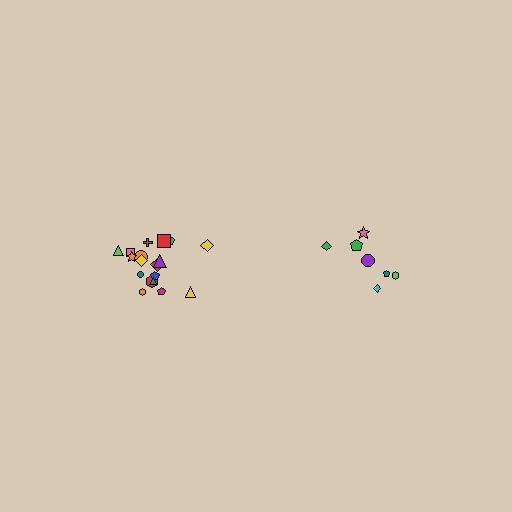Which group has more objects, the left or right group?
The left group.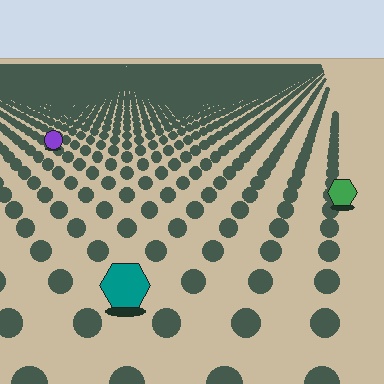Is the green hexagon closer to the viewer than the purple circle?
Yes. The green hexagon is closer — you can tell from the texture gradient: the ground texture is coarser near it.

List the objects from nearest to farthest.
From nearest to farthest: the teal hexagon, the green hexagon, the purple circle.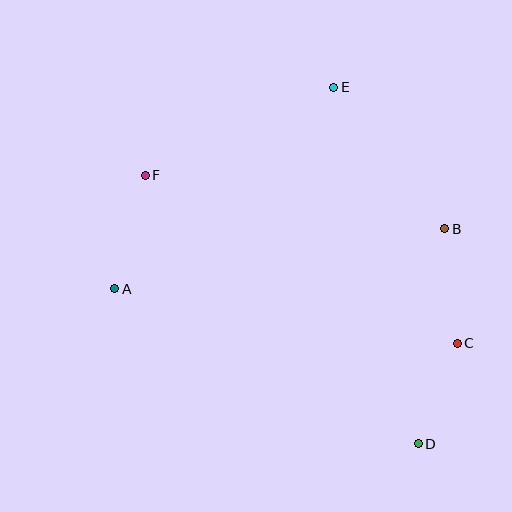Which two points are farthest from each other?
Points D and F are farthest from each other.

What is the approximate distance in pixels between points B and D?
The distance between B and D is approximately 217 pixels.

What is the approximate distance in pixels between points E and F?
The distance between E and F is approximately 208 pixels.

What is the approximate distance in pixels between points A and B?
The distance between A and B is approximately 336 pixels.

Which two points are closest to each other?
Points C and D are closest to each other.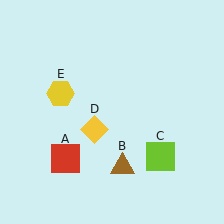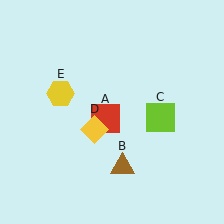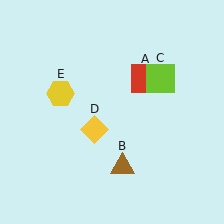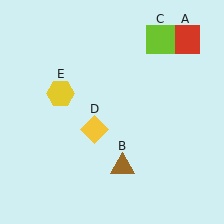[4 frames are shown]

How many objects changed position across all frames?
2 objects changed position: red square (object A), lime square (object C).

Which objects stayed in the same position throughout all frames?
Brown triangle (object B) and yellow diamond (object D) and yellow hexagon (object E) remained stationary.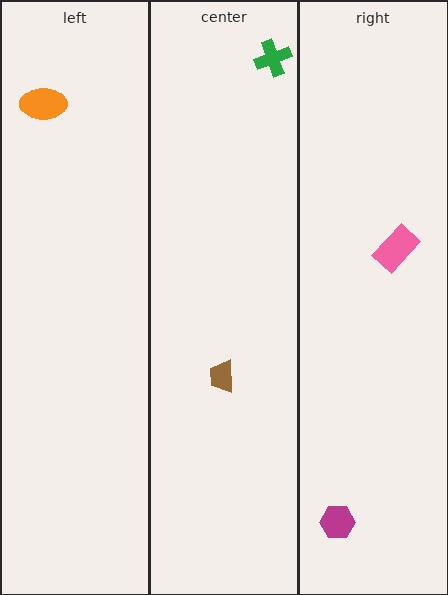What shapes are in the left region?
The orange ellipse.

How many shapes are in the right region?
2.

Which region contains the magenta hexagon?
The right region.